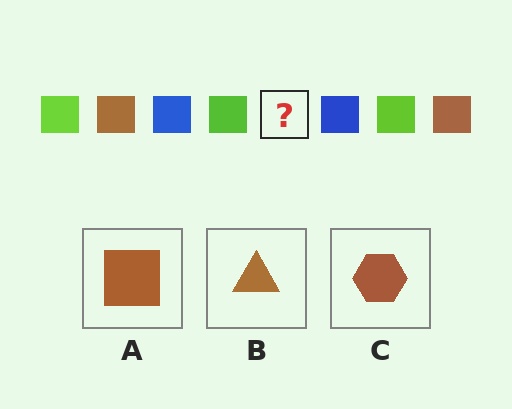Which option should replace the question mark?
Option A.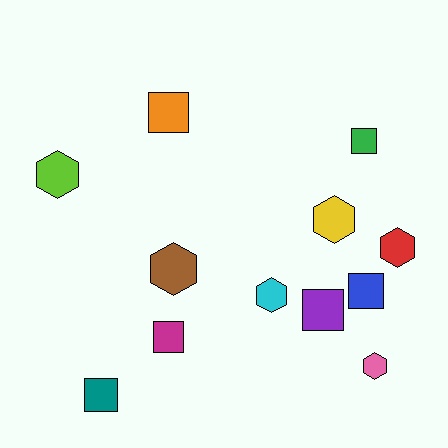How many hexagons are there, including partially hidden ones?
There are 6 hexagons.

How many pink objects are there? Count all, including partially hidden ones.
There is 1 pink object.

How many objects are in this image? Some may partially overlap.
There are 12 objects.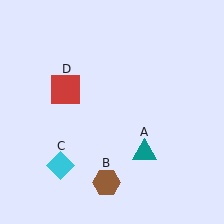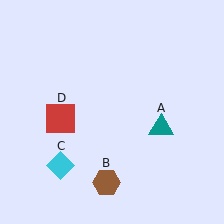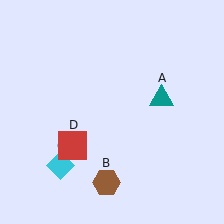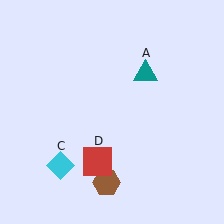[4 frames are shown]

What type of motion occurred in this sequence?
The teal triangle (object A), red square (object D) rotated counterclockwise around the center of the scene.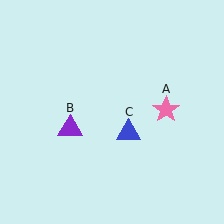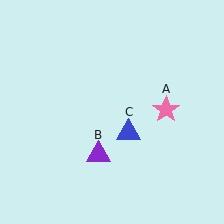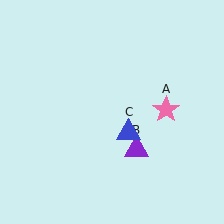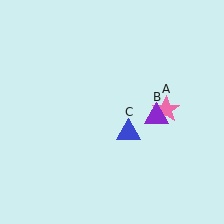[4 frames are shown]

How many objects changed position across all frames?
1 object changed position: purple triangle (object B).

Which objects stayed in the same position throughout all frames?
Pink star (object A) and blue triangle (object C) remained stationary.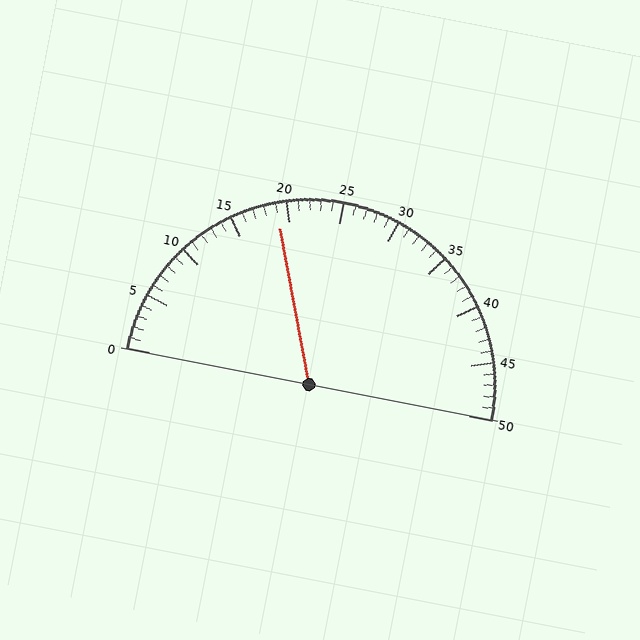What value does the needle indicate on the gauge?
The needle indicates approximately 19.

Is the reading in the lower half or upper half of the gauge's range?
The reading is in the lower half of the range (0 to 50).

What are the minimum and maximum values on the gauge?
The gauge ranges from 0 to 50.